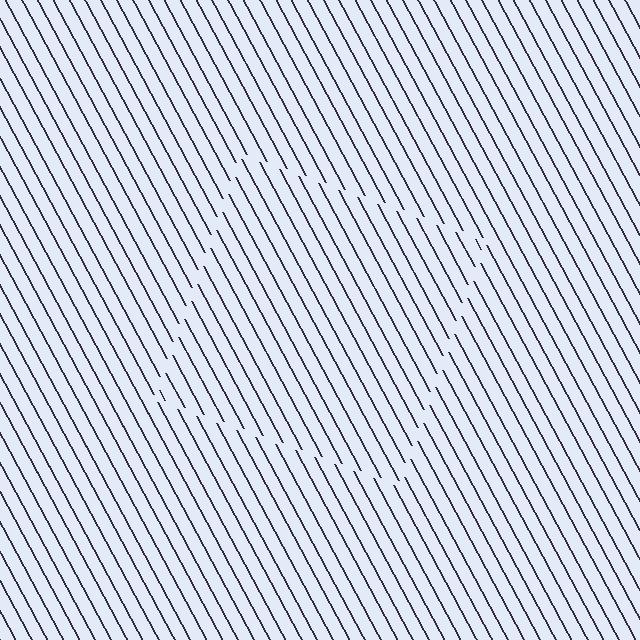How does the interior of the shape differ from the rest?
The interior of the shape contains the same grating, shifted by half a period — the contour is defined by the phase discontinuity where line-ends from the inner and outer gratings abut.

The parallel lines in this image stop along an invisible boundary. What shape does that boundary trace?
An illusory square. The interior of the shape contains the same grating, shifted by half a period — the contour is defined by the phase discontinuity where line-ends from the inner and outer gratings abut.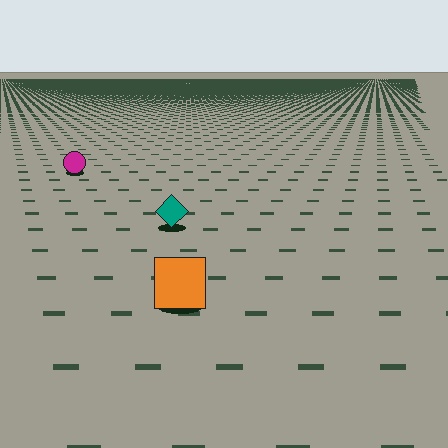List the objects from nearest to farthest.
From nearest to farthest: the orange square, the teal diamond, the magenta circle.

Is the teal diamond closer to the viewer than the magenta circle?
Yes. The teal diamond is closer — you can tell from the texture gradient: the ground texture is coarser near it.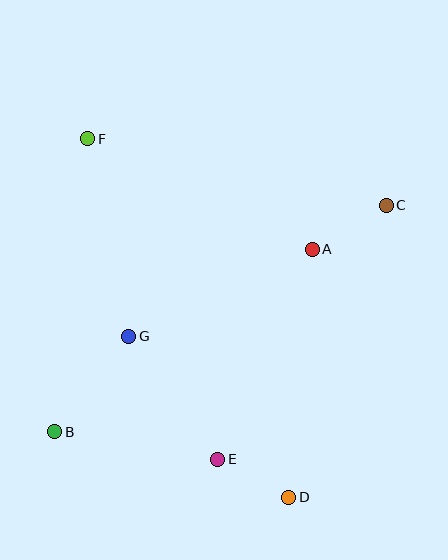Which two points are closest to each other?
Points D and E are closest to each other.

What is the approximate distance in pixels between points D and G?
The distance between D and G is approximately 227 pixels.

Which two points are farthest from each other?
Points D and F are farthest from each other.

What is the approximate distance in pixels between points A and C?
The distance between A and C is approximately 86 pixels.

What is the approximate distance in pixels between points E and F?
The distance between E and F is approximately 346 pixels.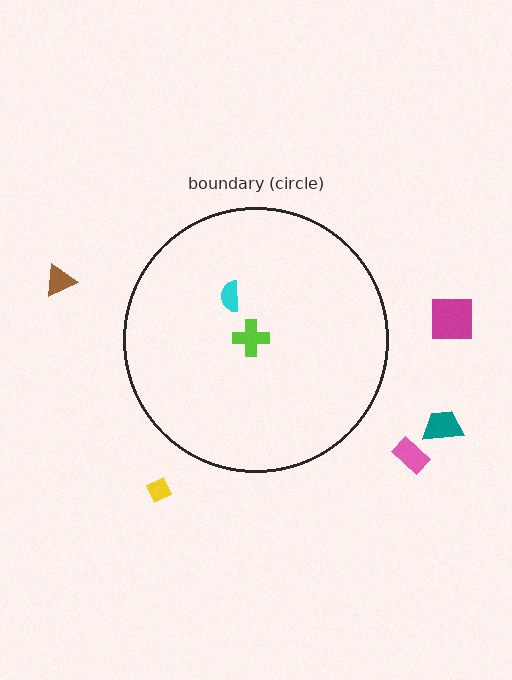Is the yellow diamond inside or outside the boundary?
Outside.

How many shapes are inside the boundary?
2 inside, 5 outside.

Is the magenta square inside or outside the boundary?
Outside.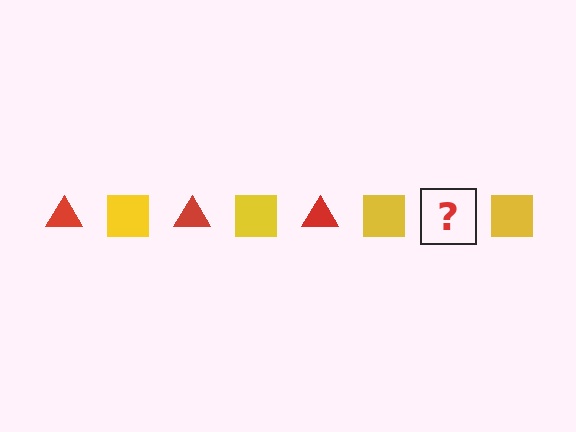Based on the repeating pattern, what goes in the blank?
The blank should be a red triangle.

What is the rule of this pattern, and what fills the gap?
The rule is that the pattern alternates between red triangle and yellow square. The gap should be filled with a red triangle.